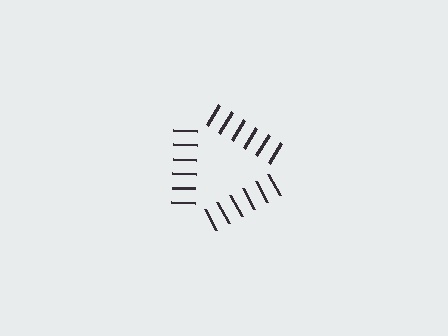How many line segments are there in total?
18 — 6 along each of the 3 edges.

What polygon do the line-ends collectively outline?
An illusory triangle — the line segments terminate on its edges but no continuous stroke is drawn.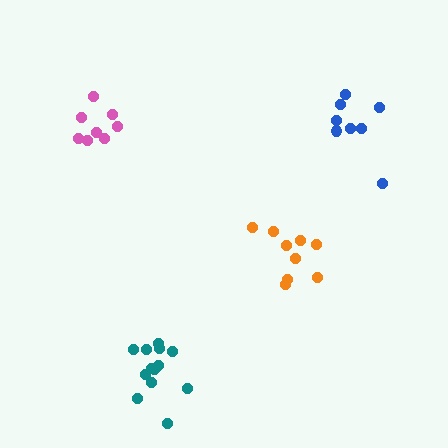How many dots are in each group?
Group 1: 9 dots, Group 2: 8 dots, Group 3: 8 dots, Group 4: 13 dots (38 total).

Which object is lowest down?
The teal cluster is bottommost.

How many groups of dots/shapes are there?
There are 4 groups.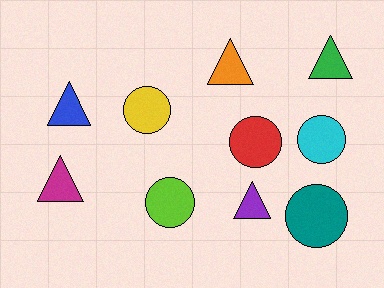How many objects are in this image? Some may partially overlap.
There are 10 objects.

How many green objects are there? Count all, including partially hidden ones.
There is 1 green object.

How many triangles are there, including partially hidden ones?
There are 5 triangles.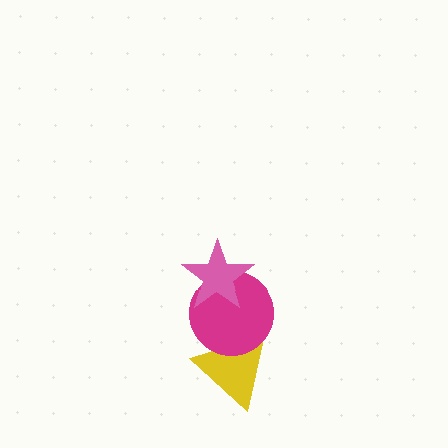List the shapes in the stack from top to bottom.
From top to bottom: the pink star, the magenta circle, the yellow triangle.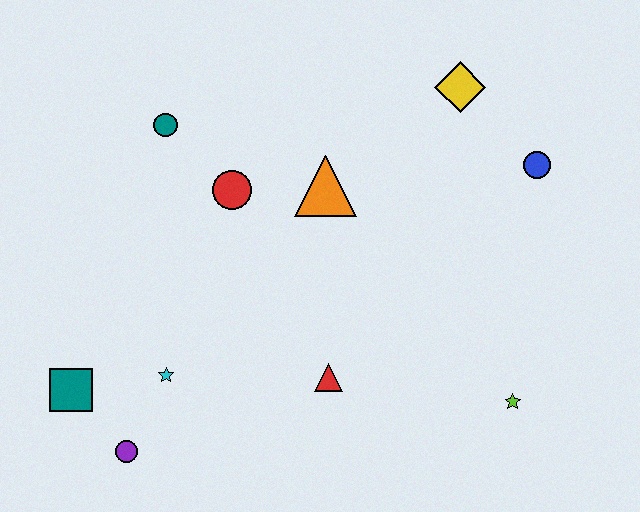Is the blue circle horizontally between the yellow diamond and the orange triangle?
No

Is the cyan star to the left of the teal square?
No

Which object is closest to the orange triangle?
The red circle is closest to the orange triangle.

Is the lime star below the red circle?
Yes